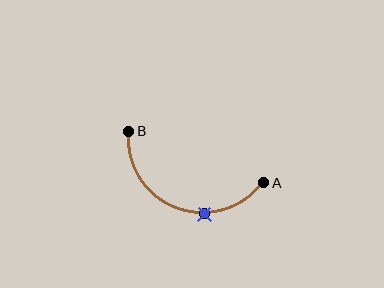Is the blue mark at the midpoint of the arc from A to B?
No. The blue mark lies on the arc but is closer to endpoint A. The arc midpoint would be at the point on the curve equidistant along the arc from both A and B.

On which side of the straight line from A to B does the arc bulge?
The arc bulges below the straight line connecting A and B.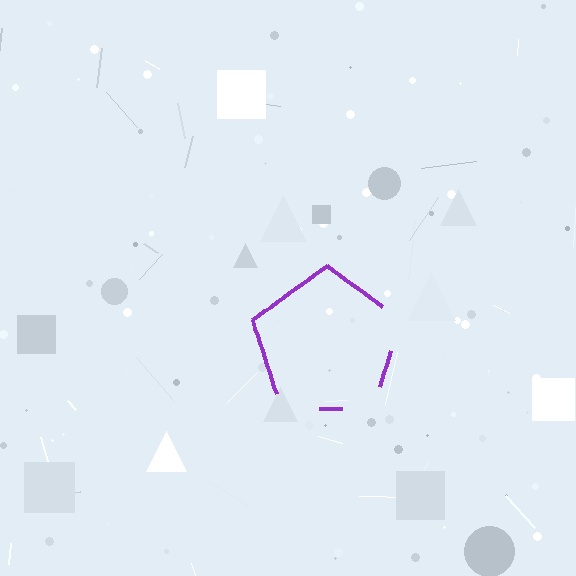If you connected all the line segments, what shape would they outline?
They would outline a pentagon.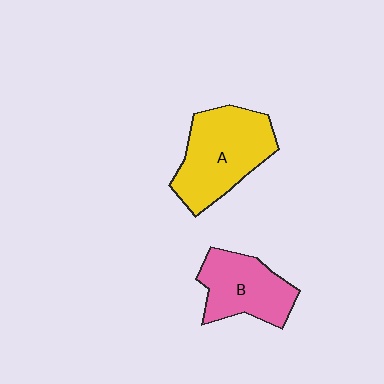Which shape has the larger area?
Shape A (yellow).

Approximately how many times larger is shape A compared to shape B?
Approximately 1.3 times.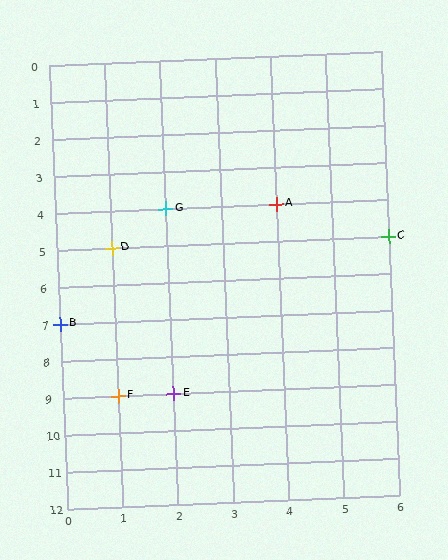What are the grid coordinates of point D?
Point D is at grid coordinates (1, 5).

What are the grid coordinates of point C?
Point C is at grid coordinates (6, 5).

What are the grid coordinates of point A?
Point A is at grid coordinates (4, 4).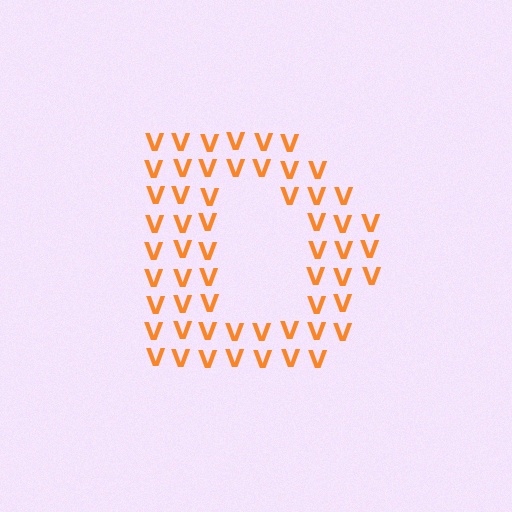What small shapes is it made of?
It is made of small letter V's.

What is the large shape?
The large shape is the letter D.